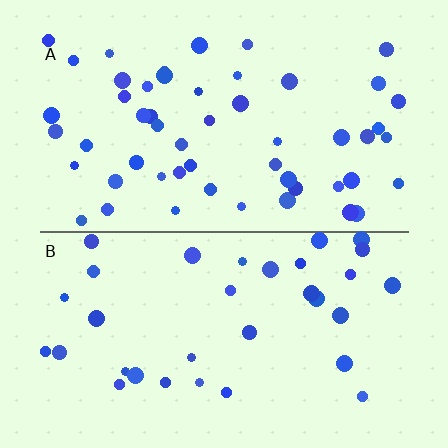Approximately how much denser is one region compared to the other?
Approximately 1.6× — region A over region B.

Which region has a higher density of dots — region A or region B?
A (the top).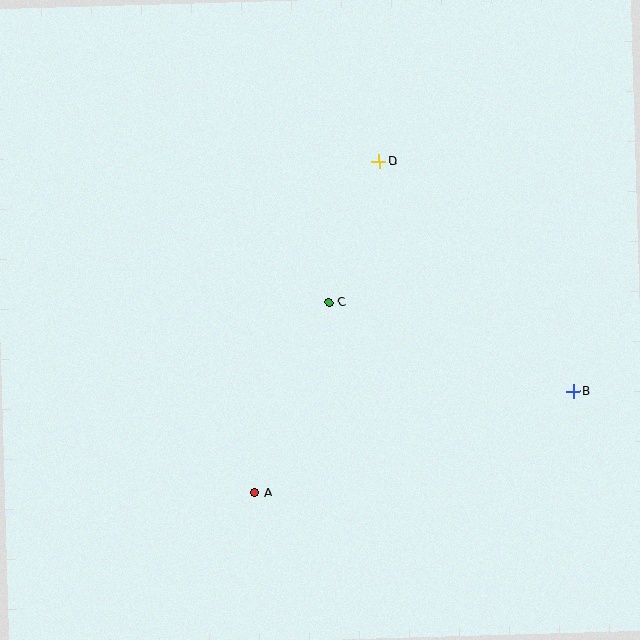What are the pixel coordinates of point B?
Point B is at (573, 391).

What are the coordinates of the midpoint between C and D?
The midpoint between C and D is at (354, 232).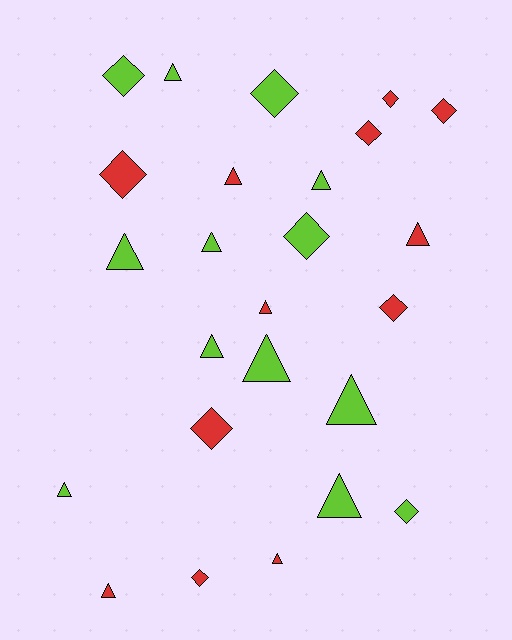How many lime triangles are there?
There are 9 lime triangles.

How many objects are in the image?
There are 25 objects.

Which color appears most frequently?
Lime, with 13 objects.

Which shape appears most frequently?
Triangle, with 14 objects.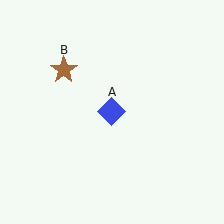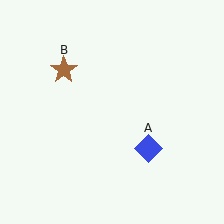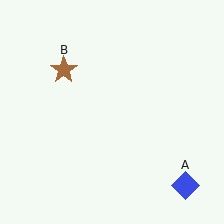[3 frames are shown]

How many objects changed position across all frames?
1 object changed position: blue diamond (object A).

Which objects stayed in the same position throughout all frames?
Brown star (object B) remained stationary.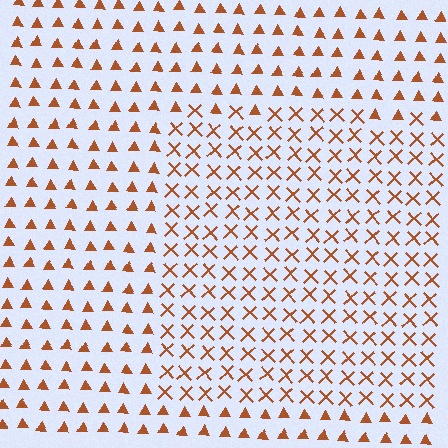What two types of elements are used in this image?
The image uses X marks inside the rectangle region and triangles outside it.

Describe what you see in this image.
The image is filled with small brown elements arranged in a uniform grid. A rectangle-shaped region contains X marks, while the surrounding area contains triangles. The boundary is defined purely by the change in element shape.